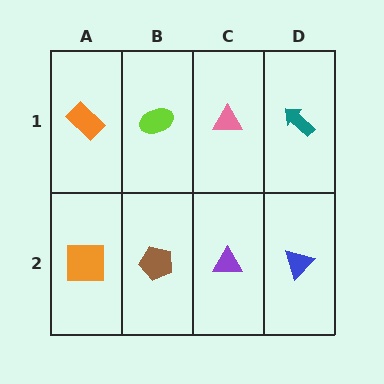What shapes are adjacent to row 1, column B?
A brown pentagon (row 2, column B), an orange rectangle (row 1, column A), a pink triangle (row 1, column C).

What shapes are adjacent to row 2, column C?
A pink triangle (row 1, column C), a brown pentagon (row 2, column B), a blue triangle (row 2, column D).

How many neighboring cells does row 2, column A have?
2.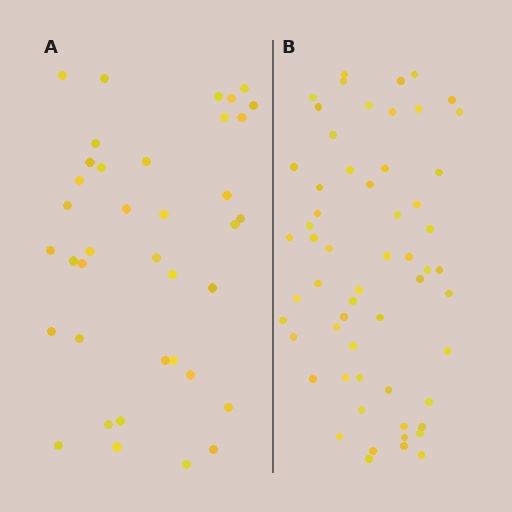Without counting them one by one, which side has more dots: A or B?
Region B (the right region) has more dots.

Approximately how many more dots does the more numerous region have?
Region B has approximately 20 more dots than region A.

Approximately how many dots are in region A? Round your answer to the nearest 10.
About 40 dots. (The exact count is 38, which rounds to 40.)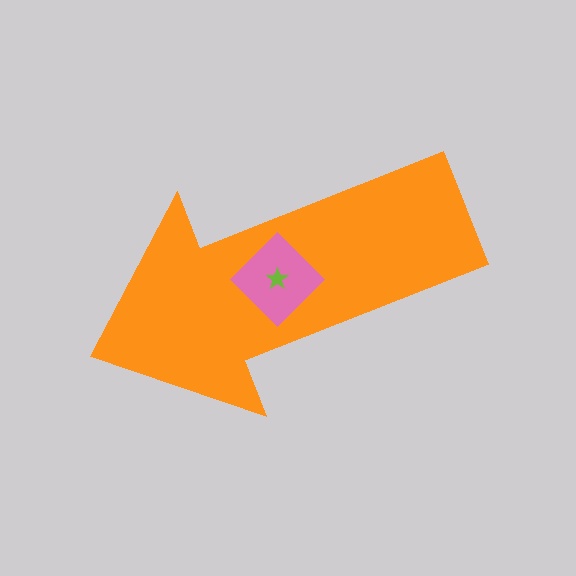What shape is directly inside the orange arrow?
The pink diamond.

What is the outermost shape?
The orange arrow.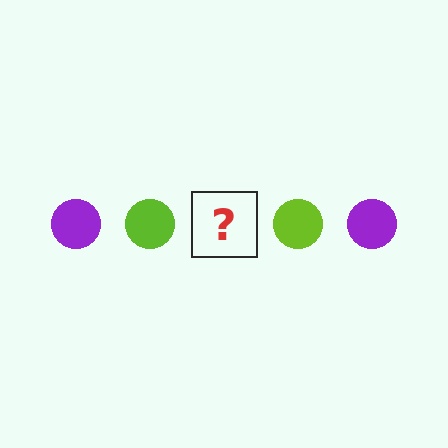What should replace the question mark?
The question mark should be replaced with a purple circle.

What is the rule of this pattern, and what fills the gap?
The rule is that the pattern cycles through purple, lime circles. The gap should be filled with a purple circle.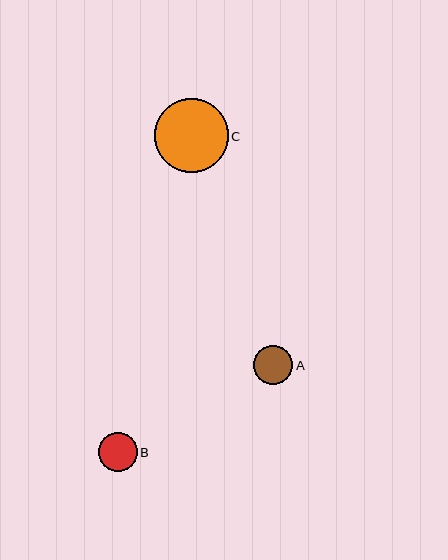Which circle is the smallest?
Circle B is the smallest with a size of approximately 39 pixels.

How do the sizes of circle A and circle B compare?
Circle A and circle B are approximately the same size.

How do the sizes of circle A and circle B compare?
Circle A and circle B are approximately the same size.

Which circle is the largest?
Circle C is the largest with a size of approximately 74 pixels.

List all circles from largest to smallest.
From largest to smallest: C, A, B.